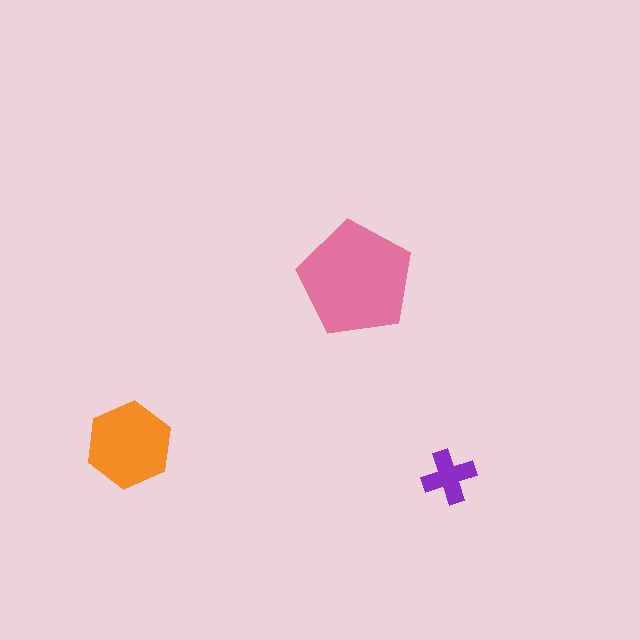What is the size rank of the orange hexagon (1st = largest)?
2nd.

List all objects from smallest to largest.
The purple cross, the orange hexagon, the pink pentagon.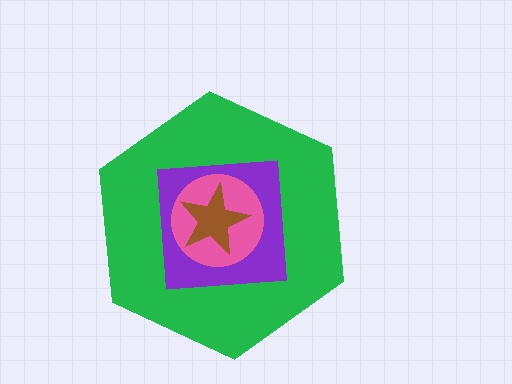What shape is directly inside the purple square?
The pink circle.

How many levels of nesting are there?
4.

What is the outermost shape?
The green hexagon.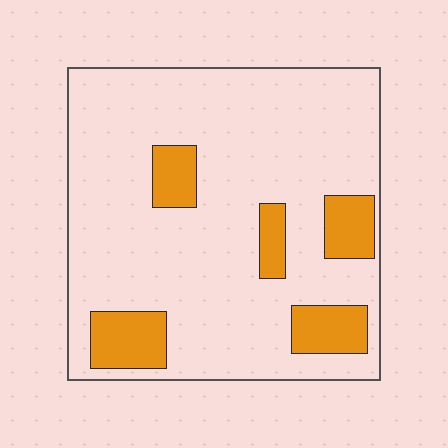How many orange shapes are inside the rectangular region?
5.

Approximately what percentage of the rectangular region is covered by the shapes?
Approximately 15%.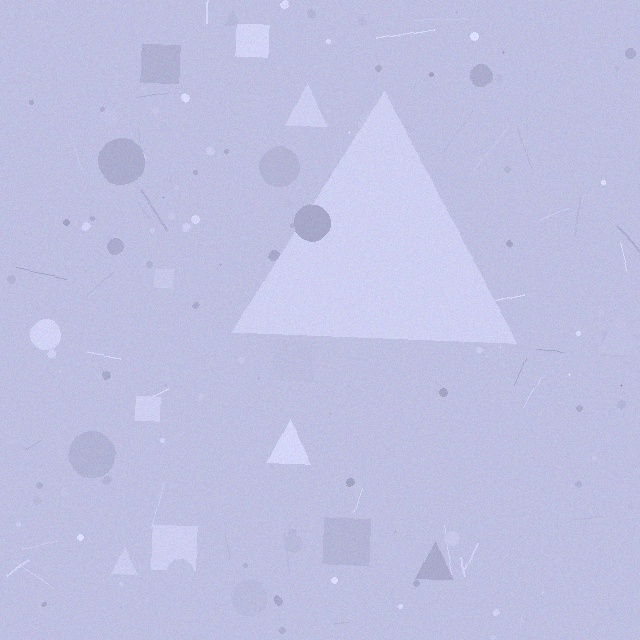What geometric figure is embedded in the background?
A triangle is embedded in the background.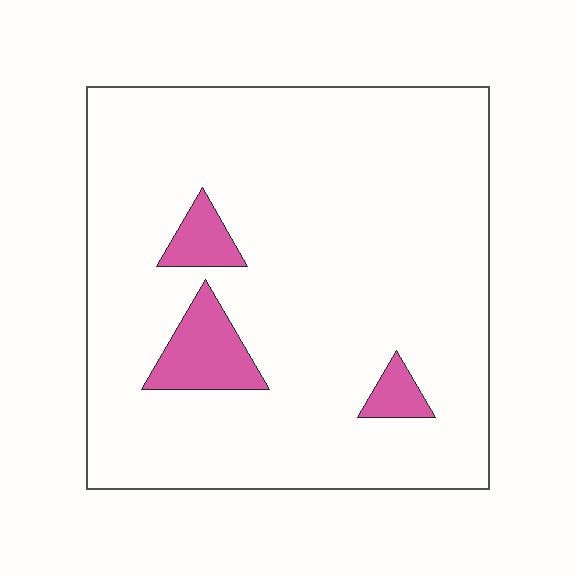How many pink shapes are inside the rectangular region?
3.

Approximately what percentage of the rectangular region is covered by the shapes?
Approximately 10%.